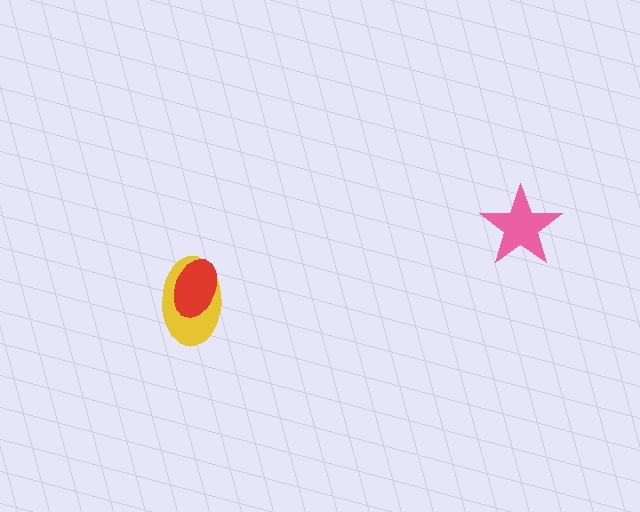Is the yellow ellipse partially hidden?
Yes, it is partially covered by another shape.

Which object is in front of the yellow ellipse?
The red ellipse is in front of the yellow ellipse.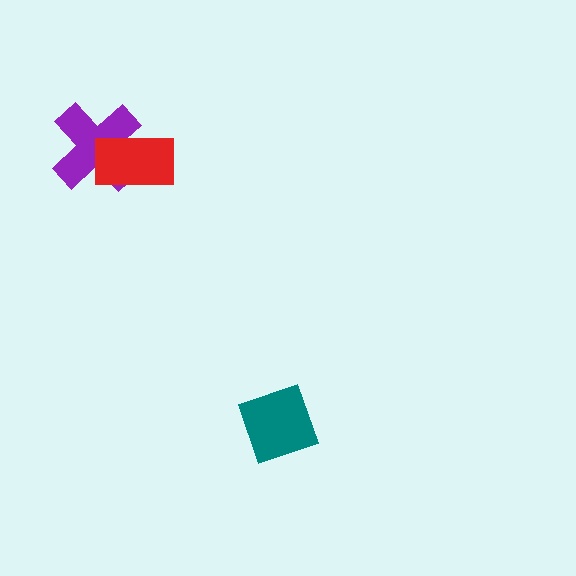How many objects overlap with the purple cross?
1 object overlaps with the purple cross.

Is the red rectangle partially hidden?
No, no other shape covers it.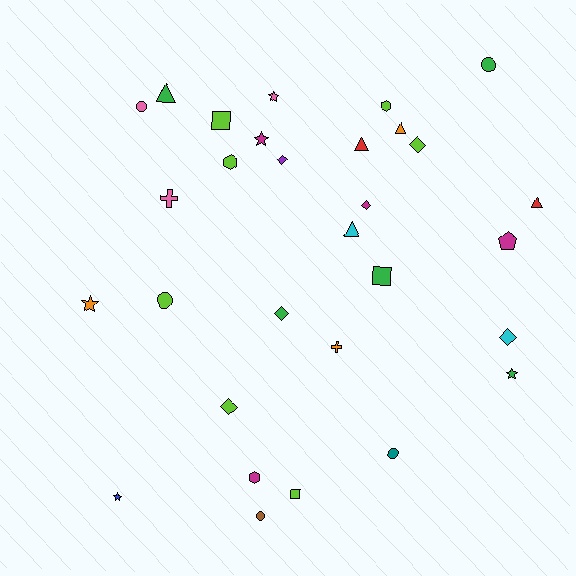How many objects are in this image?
There are 30 objects.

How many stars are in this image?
There are 5 stars.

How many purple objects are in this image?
There is 1 purple object.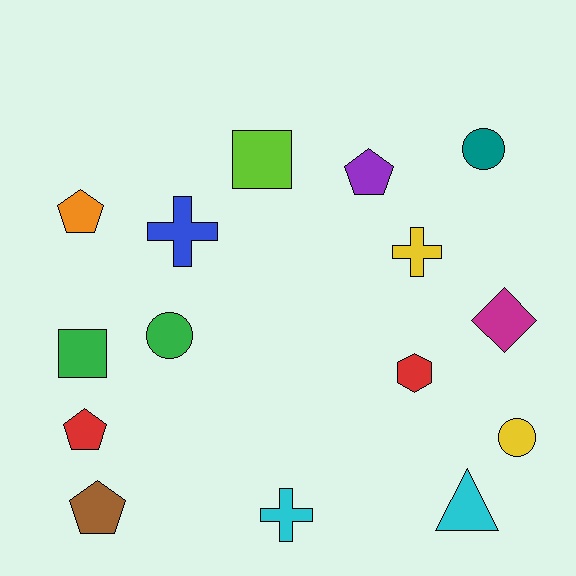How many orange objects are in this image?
There is 1 orange object.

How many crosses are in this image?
There are 3 crosses.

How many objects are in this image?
There are 15 objects.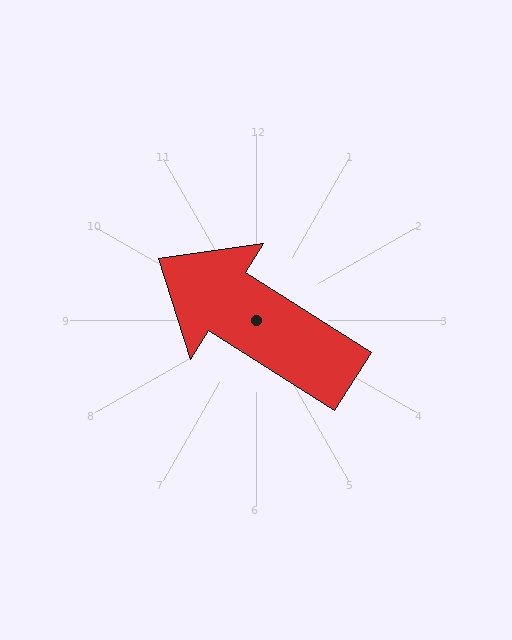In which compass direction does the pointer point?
Northwest.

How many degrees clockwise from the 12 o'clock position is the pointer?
Approximately 302 degrees.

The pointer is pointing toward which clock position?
Roughly 10 o'clock.